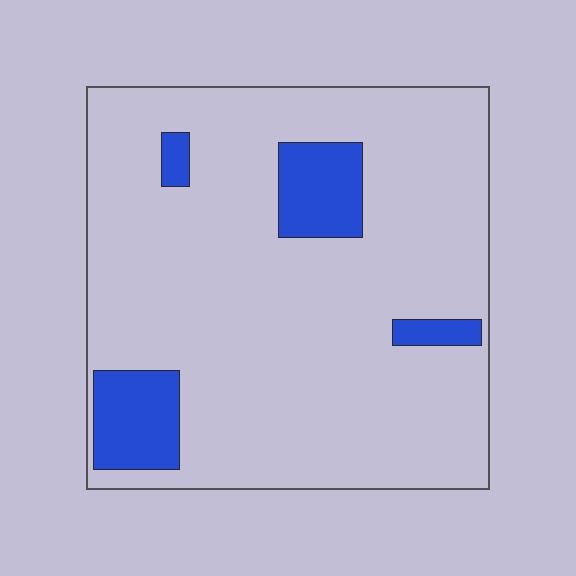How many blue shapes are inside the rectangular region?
4.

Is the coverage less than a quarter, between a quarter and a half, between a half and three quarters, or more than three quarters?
Less than a quarter.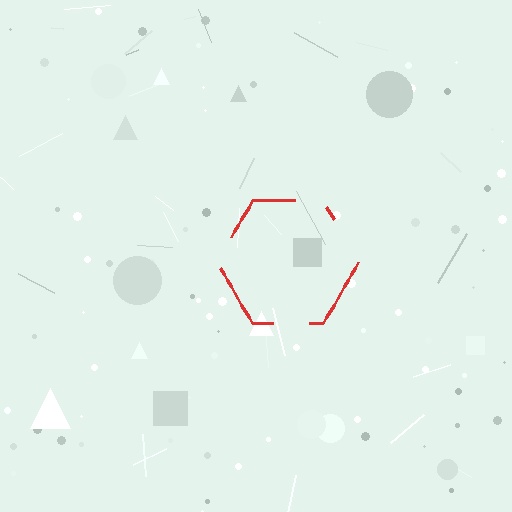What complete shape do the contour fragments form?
The contour fragments form a hexagon.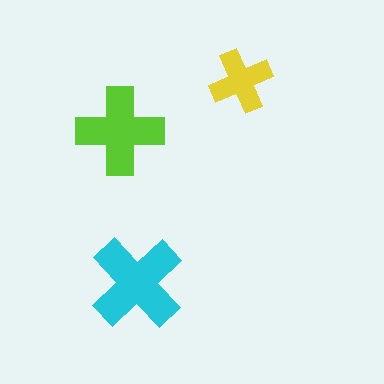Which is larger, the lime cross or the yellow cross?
The lime one.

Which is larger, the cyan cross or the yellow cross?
The cyan one.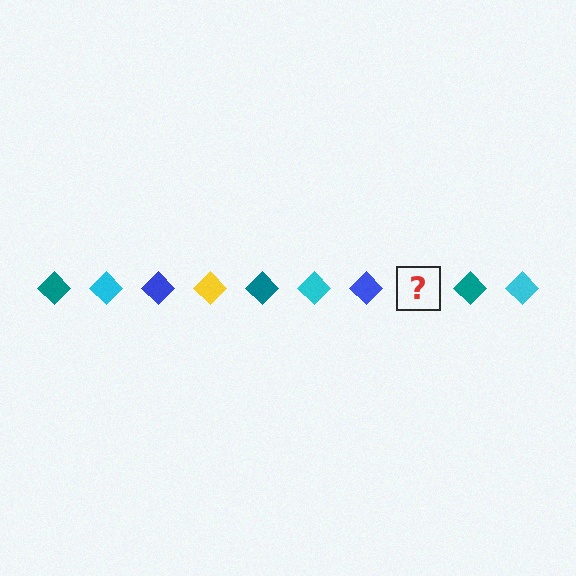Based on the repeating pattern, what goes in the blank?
The blank should be a yellow diamond.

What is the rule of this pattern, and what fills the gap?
The rule is that the pattern cycles through teal, cyan, blue, yellow diamonds. The gap should be filled with a yellow diamond.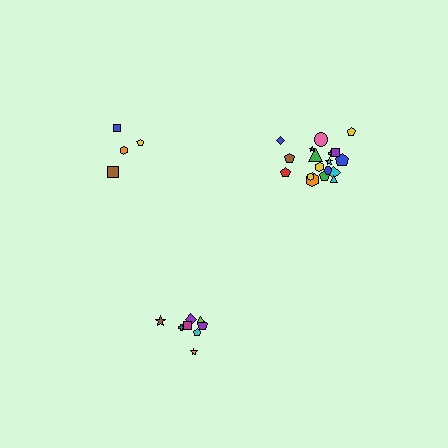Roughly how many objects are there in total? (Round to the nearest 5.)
Roughly 30 objects in total.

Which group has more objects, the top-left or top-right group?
The top-right group.